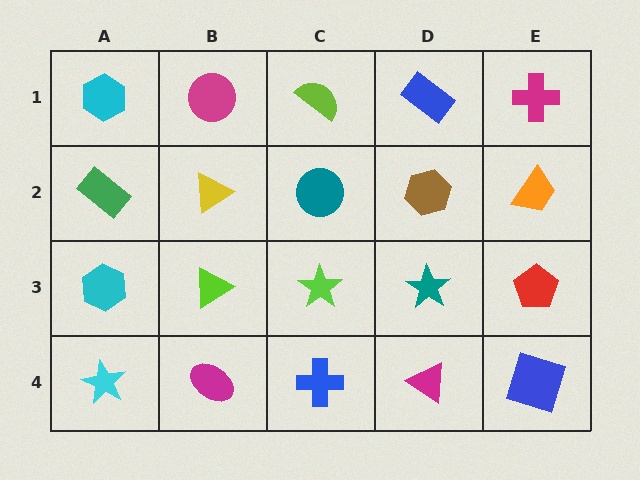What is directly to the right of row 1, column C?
A blue rectangle.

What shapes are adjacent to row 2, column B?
A magenta circle (row 1, column B), a lime triangle (row 3, column B), a green rectangle (row 2, column A), a teal circle (row 2, column C).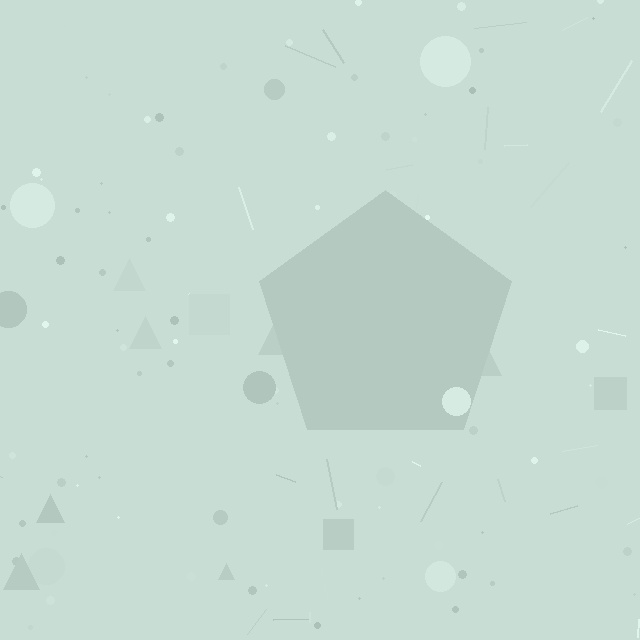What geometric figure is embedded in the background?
A pentagon is embedded in the background.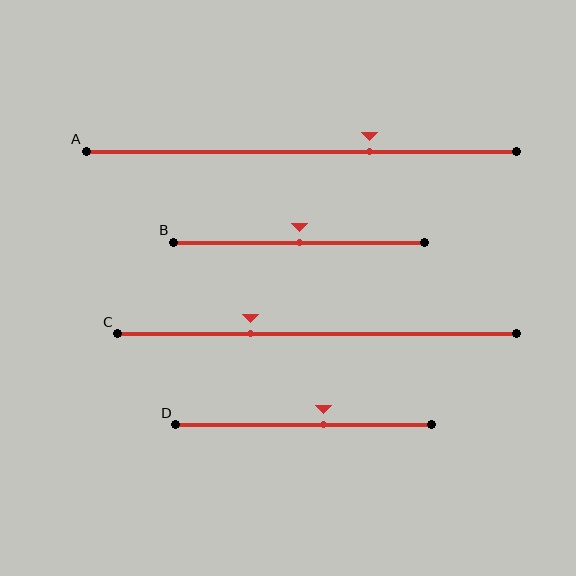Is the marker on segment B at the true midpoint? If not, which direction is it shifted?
Yes, the marker on segment B is at the true midpoint.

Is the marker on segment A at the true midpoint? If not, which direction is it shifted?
No, the marker on segment A is shifted to the right by about 16% of the segment length.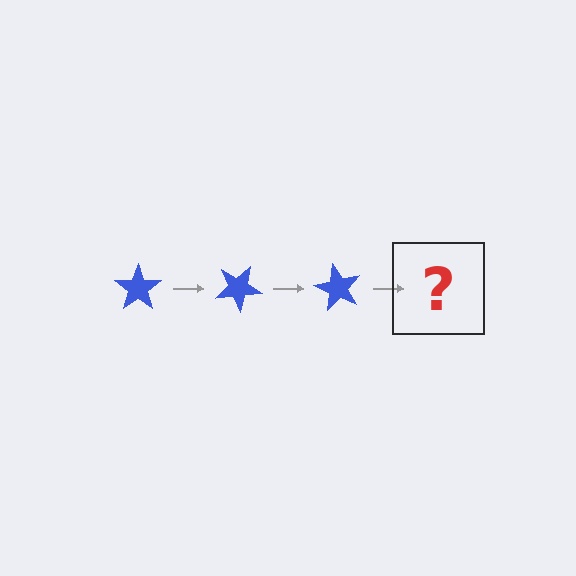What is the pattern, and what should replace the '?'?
The pattern is that the star rotates 30 degrees each step. The '?' should be a blue star rotated 90 degrees.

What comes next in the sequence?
The next element should be a blue star rotated 90 degrees.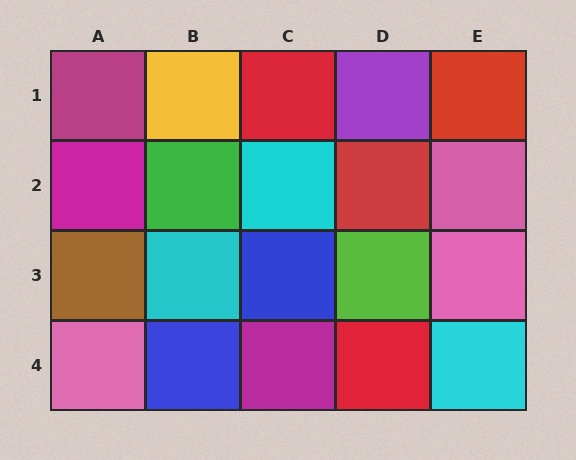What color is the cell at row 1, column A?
Magenta.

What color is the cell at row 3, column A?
Brown.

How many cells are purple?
1 cell is purple.